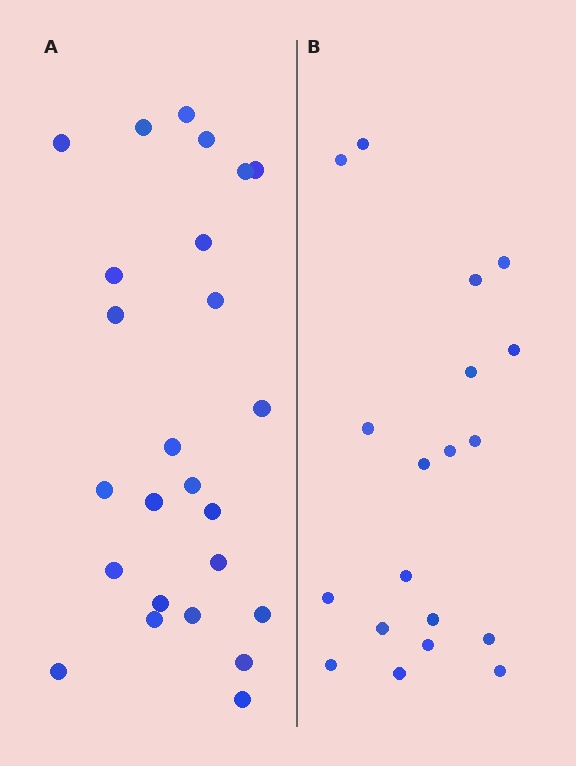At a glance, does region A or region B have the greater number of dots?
Region A (the left region) has more dots.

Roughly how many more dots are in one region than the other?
Region A has about 6 more dots than region B.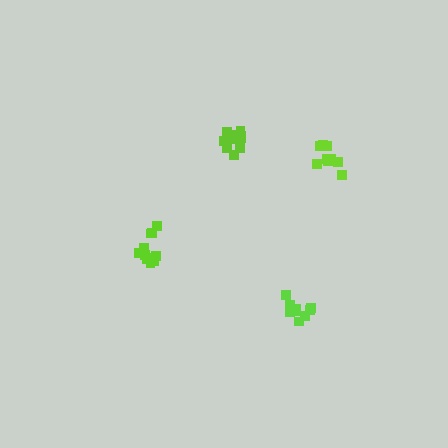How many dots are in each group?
Group 1: 13 dots, Group 2: 9 dots, Group 3: 11 dots, Group 4: 9 dots (42 total).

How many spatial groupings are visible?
There are 4 spatial groupings.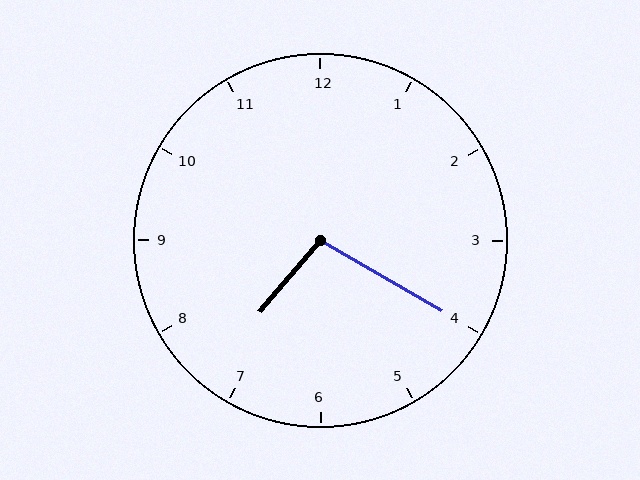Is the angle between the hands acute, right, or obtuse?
It is obtuse.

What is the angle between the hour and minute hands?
Approximately 100 degrees.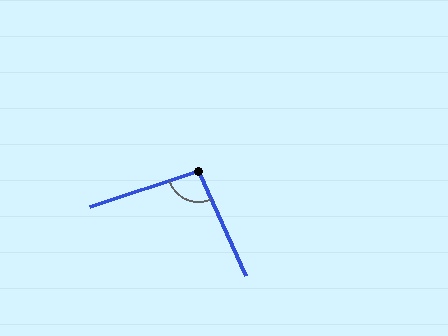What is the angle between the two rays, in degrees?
Approximately 96 degrees.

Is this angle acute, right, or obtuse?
It is obtuse.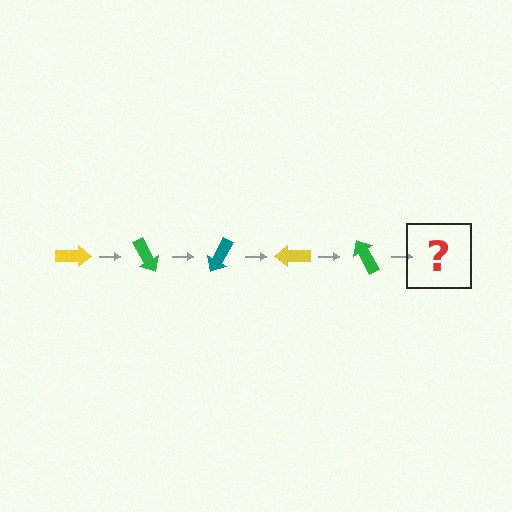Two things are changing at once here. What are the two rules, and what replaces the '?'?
The two rules are that it rotates 60 degrees each step and the color cycles through yellow, green, and teal. The '?' should be a teal arrow, rotated 300 degrees from the start.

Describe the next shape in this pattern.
It should be a teal arrow, rotated 300 degrees from the start.